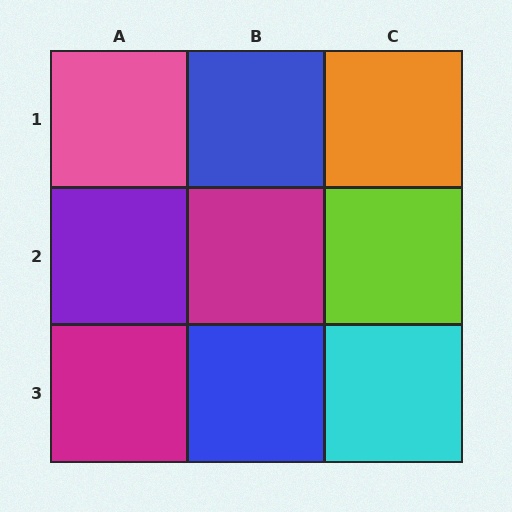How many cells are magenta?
2 cells are magenta.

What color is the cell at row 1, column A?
Pink.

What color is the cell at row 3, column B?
Blue.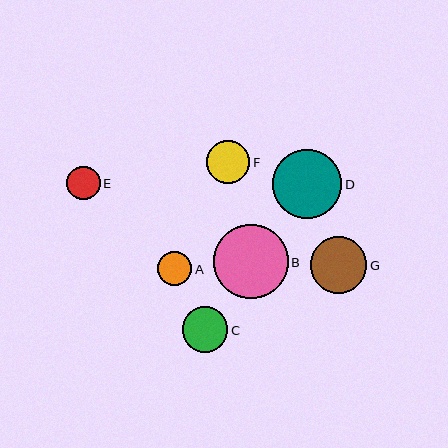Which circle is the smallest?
Circle E is the smallest with a size of approximately 33 pixels.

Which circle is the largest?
Circle B is the largest with a size of approximately 74 pixels.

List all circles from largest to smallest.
From largest to smallest: B, D, G, C, F, A, E.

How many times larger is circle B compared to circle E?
Circle B is approximately 2.2 times the size of circle E.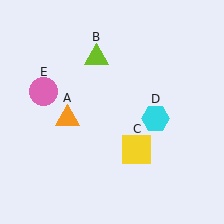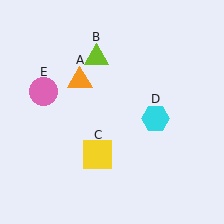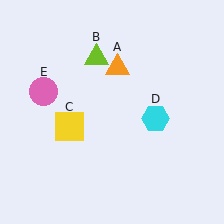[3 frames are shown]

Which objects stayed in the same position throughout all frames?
Lime triangle (object B) and cyan hexagon (object D) and pink circle (object E) remained stationary.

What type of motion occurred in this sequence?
The orange triangle (object A), yellow square (object C) rotated clockwise around the center of the scene.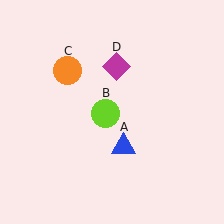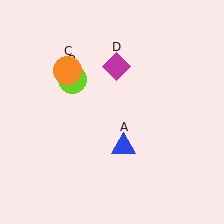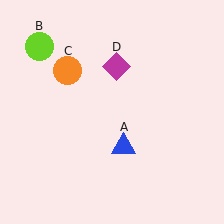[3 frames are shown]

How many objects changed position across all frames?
1 object changed position: lime circle (object B).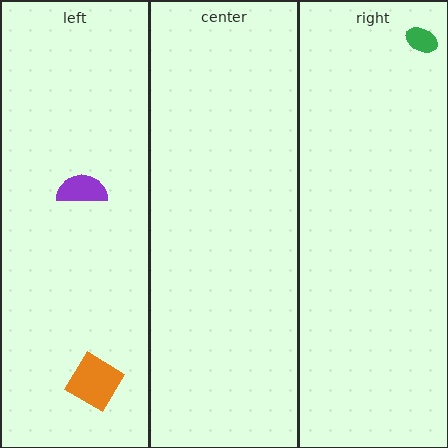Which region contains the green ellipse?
The right region.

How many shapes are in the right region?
1.